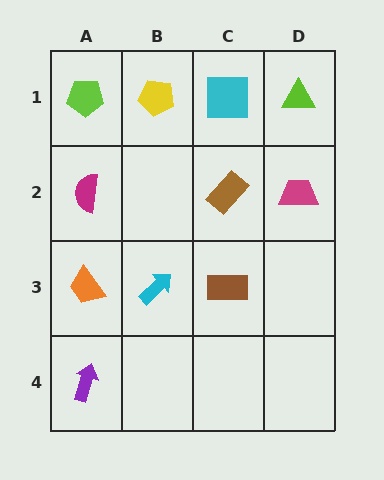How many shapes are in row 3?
3 shapes.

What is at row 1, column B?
A yellow pentagon.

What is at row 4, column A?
A purple arrow.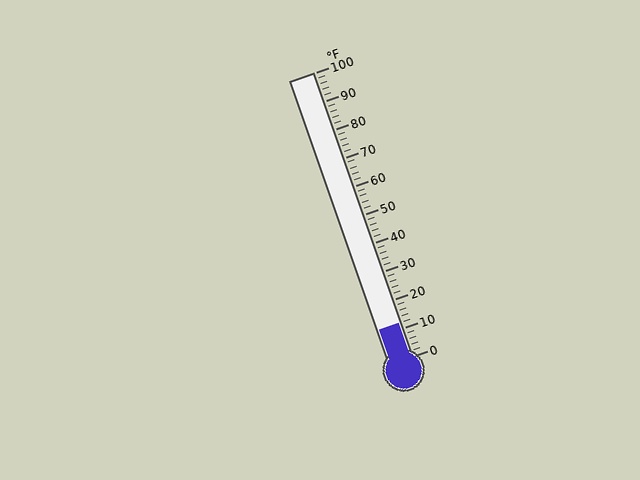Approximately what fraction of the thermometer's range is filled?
The thermometer is filled to approximately 10% of its range.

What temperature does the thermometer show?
The thermometer shows approximately 12°F.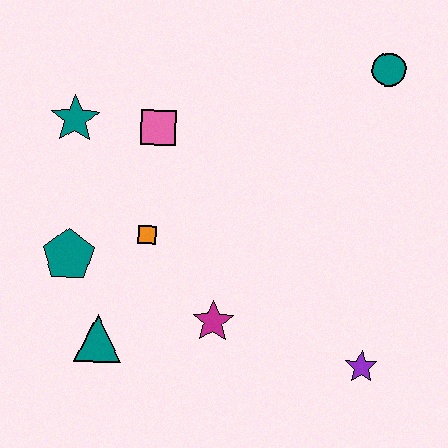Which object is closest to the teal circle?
The pink square is closest to the teal circle.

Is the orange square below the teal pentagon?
No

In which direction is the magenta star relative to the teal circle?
The magenta star is below the teal circle.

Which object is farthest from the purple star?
The teal star is farthest from the purple star.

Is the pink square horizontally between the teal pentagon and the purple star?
Yes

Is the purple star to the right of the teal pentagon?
Yes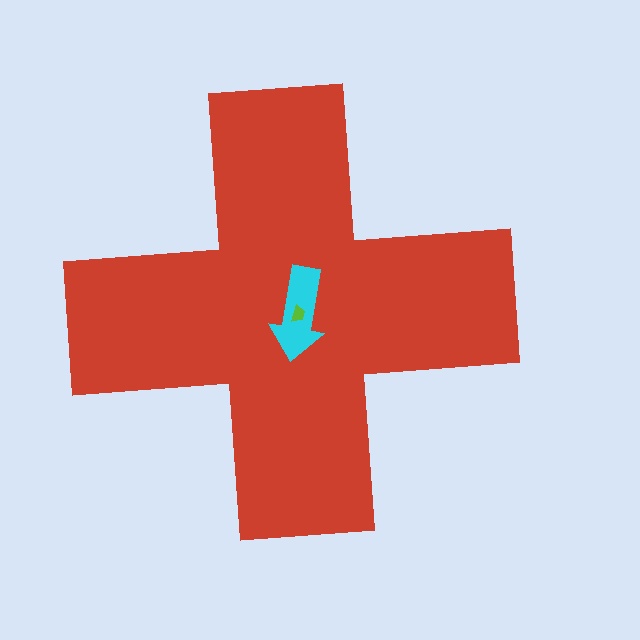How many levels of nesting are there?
3.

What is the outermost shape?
The red cross.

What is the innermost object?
The lime trapezoid.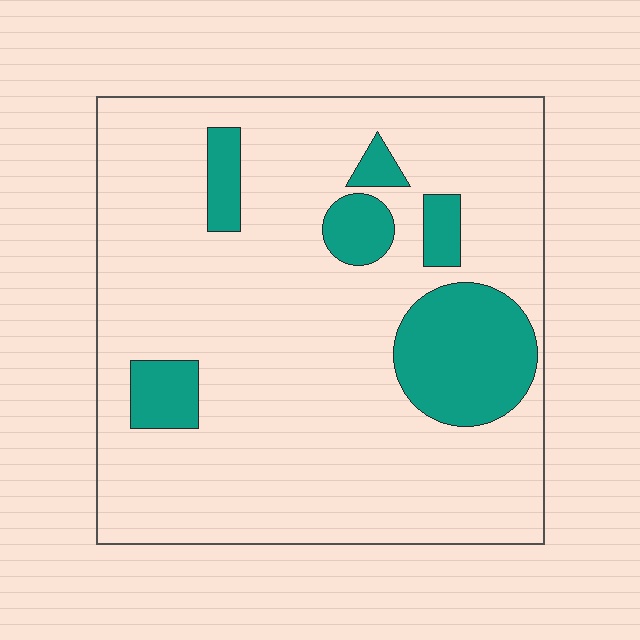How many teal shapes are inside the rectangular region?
6.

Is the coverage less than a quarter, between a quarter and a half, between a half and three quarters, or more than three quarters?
Less than a quarter.